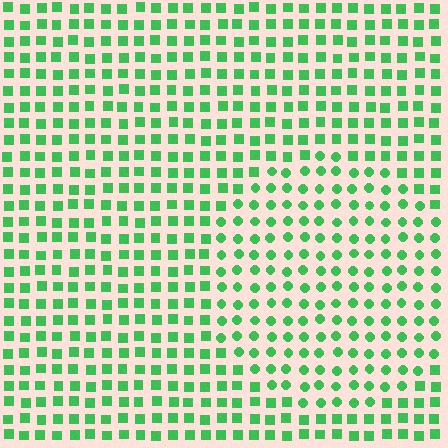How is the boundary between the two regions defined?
The boundary is defined by a change in element shape: circles inside vs. squares outside. All elements share the same color and spacing.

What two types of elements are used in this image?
The image uses circles inside the circle region and squares outside it.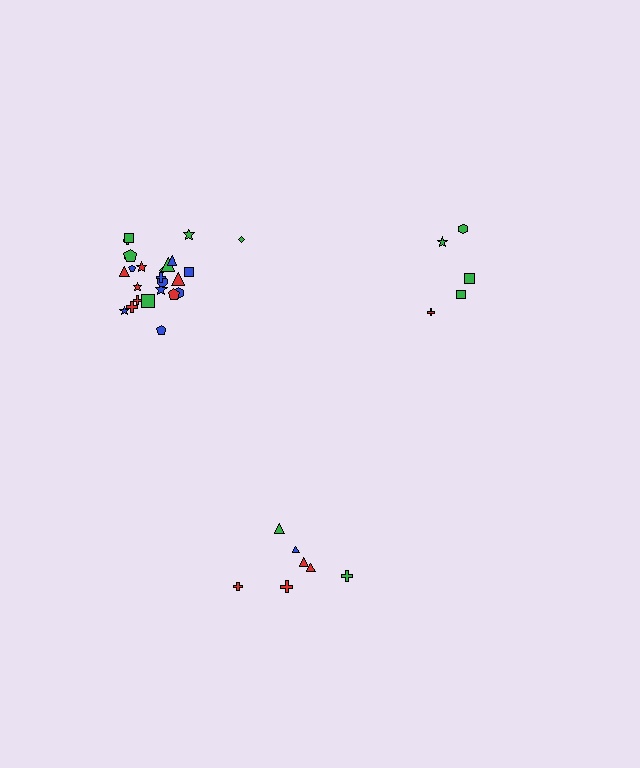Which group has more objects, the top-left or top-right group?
The top-left group.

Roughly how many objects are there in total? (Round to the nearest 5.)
Roughly 35 objects in total.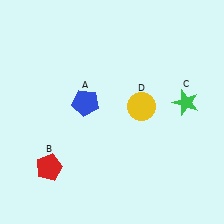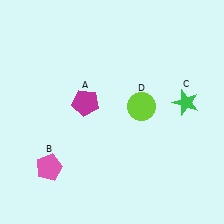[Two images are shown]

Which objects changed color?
A changed from blue to magenta. B changed from red to pink. D changed from yellow to lime.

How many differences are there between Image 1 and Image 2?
There are 3 differences between the two images.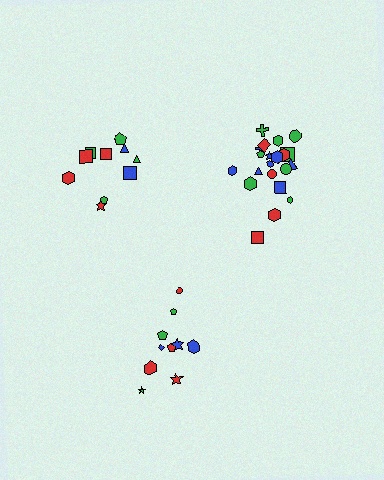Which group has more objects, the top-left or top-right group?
The top-right group.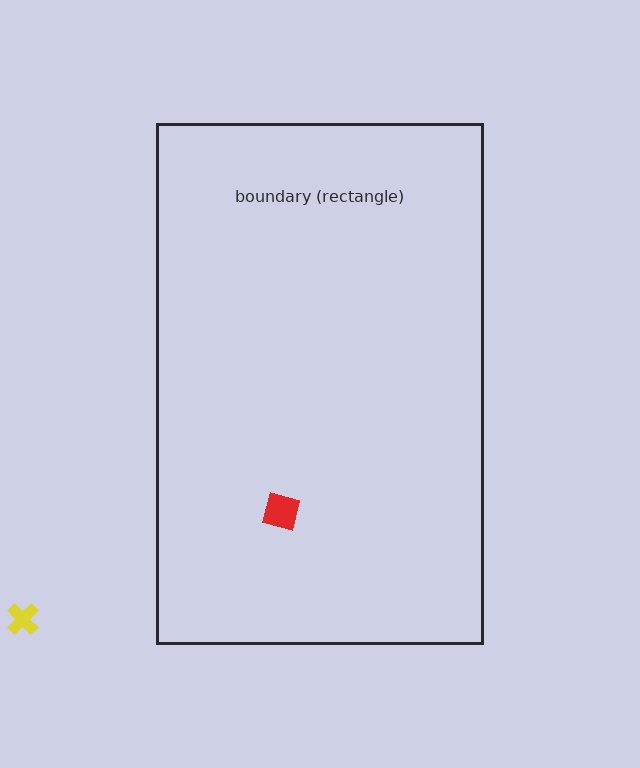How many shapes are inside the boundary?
1 inside, 1 outside.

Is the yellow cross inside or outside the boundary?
Outside.